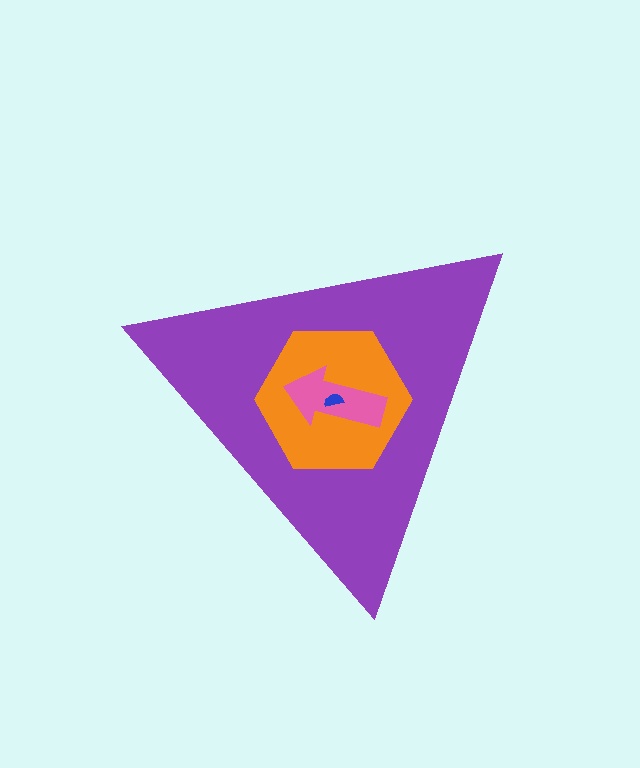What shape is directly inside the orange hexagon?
The pink arrow.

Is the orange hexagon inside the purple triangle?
Yes.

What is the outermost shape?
The purple triangle.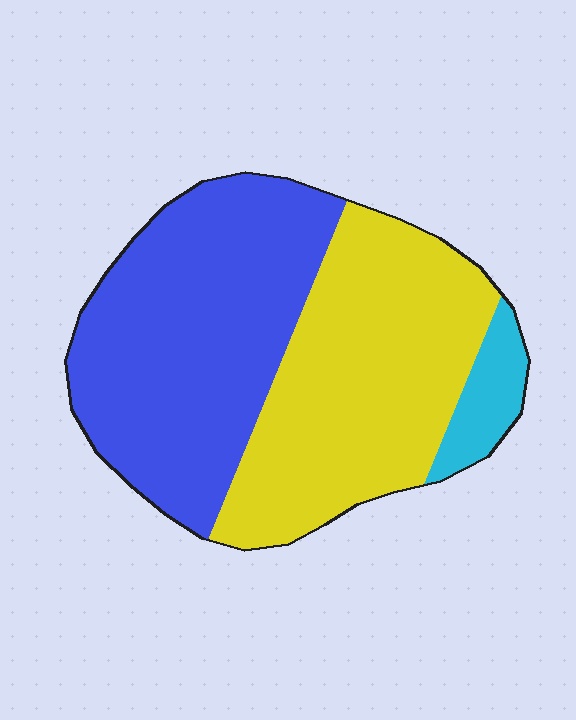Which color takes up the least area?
Cyan, at roughly 5%.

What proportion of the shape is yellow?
Yellow covers 44% of the shape.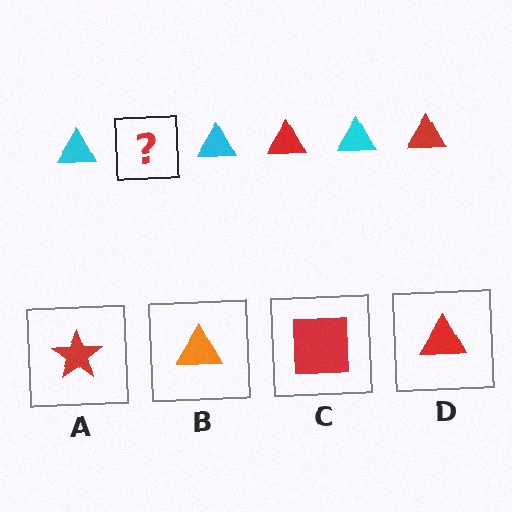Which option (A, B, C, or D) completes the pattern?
D.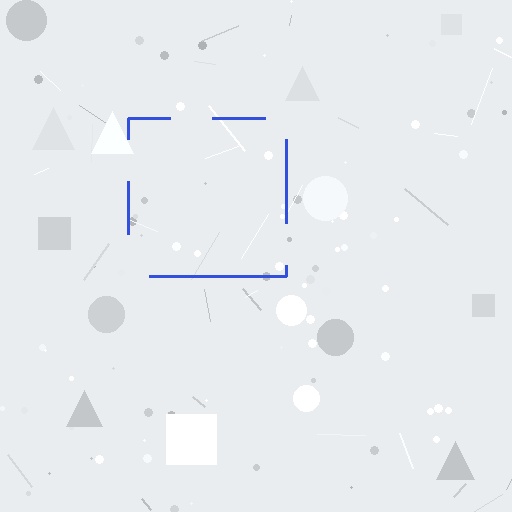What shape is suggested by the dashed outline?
The dashed outline suggests a square.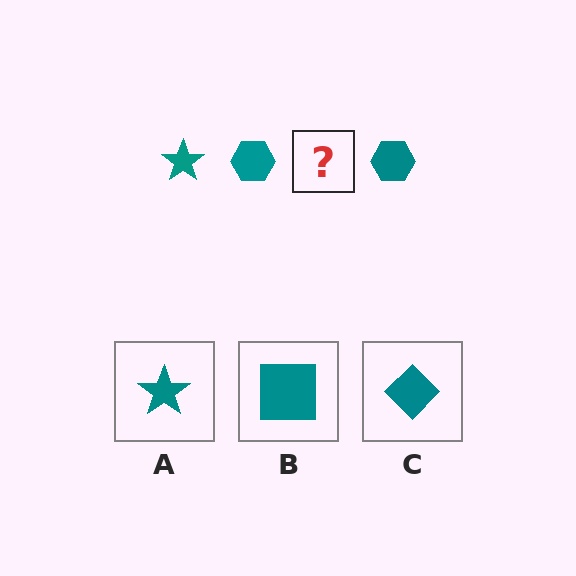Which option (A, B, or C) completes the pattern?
A.